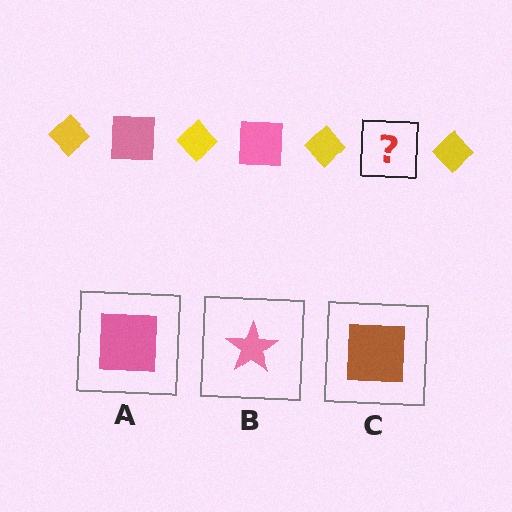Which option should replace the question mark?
Option A.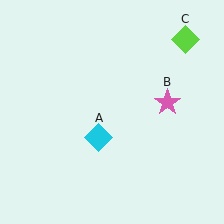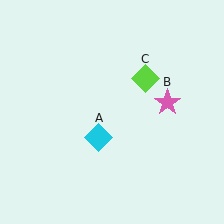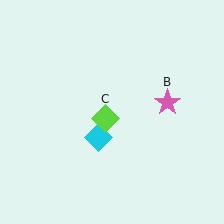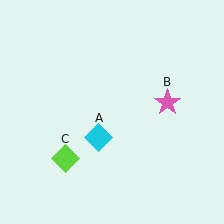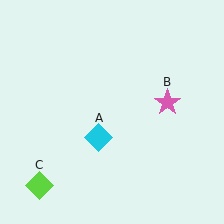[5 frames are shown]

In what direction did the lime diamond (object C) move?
The lime diamond (object C) moved down and to the left.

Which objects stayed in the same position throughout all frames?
Cyan diamond (object A) and pink star (object B) remained stationary.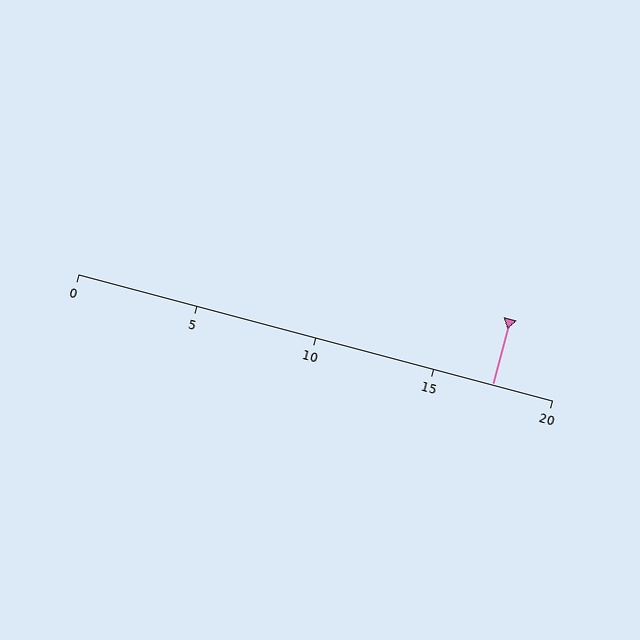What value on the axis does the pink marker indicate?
The marker indicates approximately 17.5.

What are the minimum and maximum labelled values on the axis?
The axis runs from 0 to 20.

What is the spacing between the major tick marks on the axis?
The major ticks are spaced 5 apart.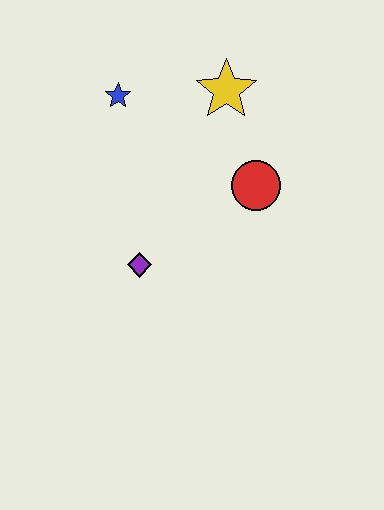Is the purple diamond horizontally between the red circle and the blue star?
Yes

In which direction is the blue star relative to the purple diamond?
The blue star is above the purple diamond.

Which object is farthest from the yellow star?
The purple diamond is farthest from the yellow star.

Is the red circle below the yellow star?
Yes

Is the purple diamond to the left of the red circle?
Yes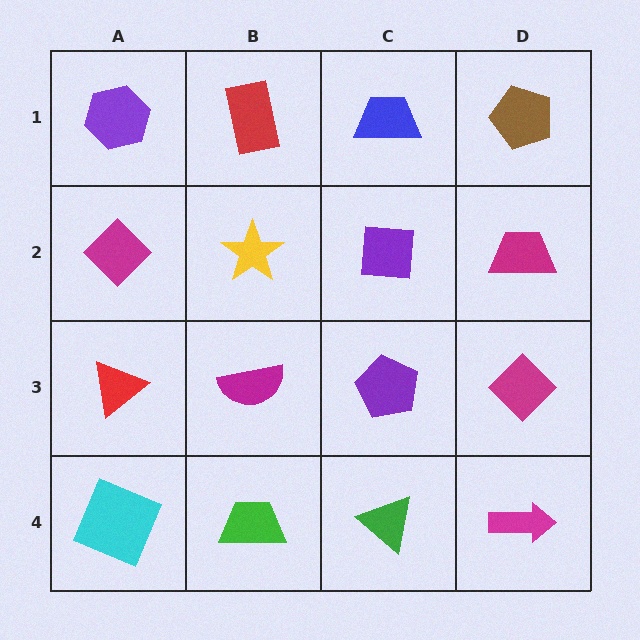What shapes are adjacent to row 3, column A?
A magenta diamond (row 2, column A), a cyan square (row 4, column A), a magenta semicircle (row 3, column B).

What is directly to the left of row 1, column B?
A purple hexagon.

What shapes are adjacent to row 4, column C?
A purple pentagon (row 3, column C), a green trapezoid (row 4, column B), a magenta arrow (row 4, column D).